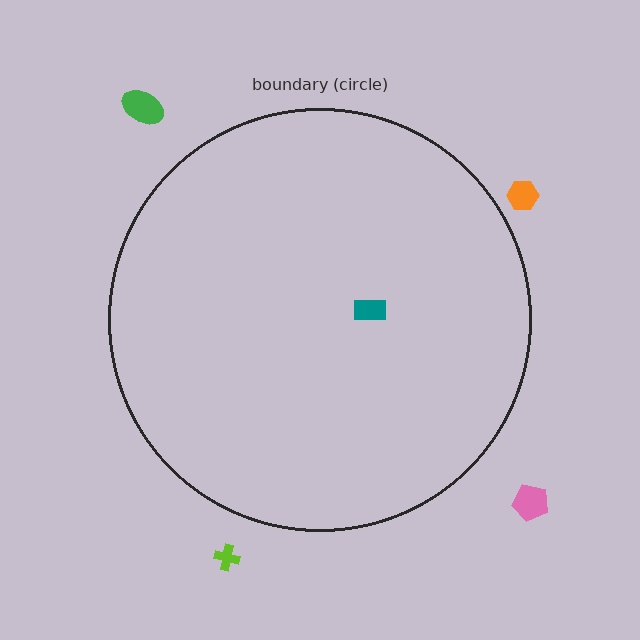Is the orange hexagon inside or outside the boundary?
Outside.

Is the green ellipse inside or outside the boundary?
Outside.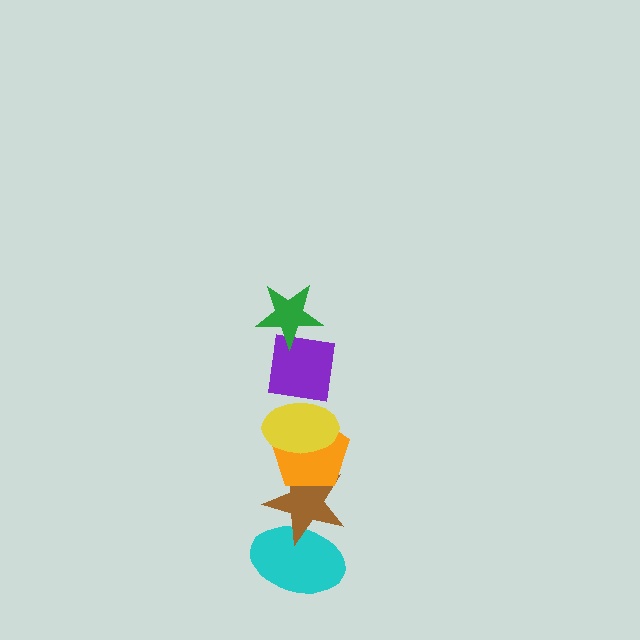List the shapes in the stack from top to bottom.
From top to bottom: the green star, the purple square, the yellow ellipse, the orange pentagon, the brown star, the cyan ellipse.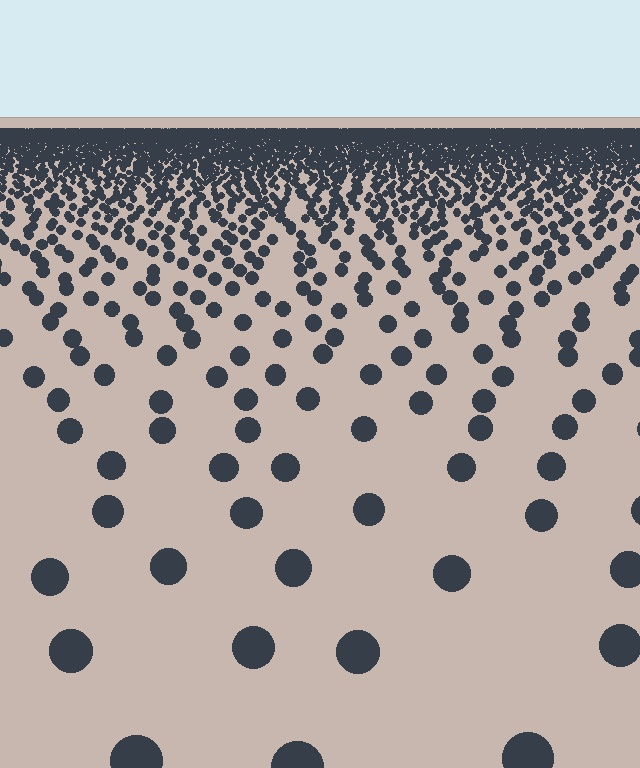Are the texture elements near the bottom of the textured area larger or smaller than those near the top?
Larger. Near the bottom, elements are closer to the viewer and appear at a bigger on-screen size.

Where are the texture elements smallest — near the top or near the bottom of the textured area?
Near the top.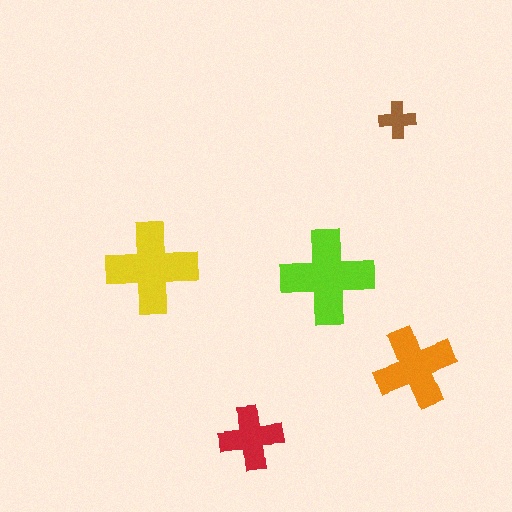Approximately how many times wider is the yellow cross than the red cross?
About 1.5 times wider.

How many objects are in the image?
There are 5 objects in the image.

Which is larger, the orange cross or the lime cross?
The lime one.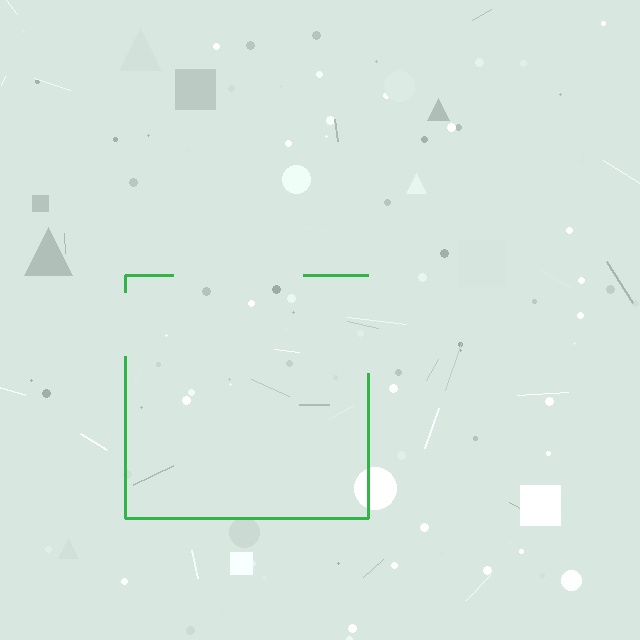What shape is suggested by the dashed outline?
The dashed outline suggests a square.